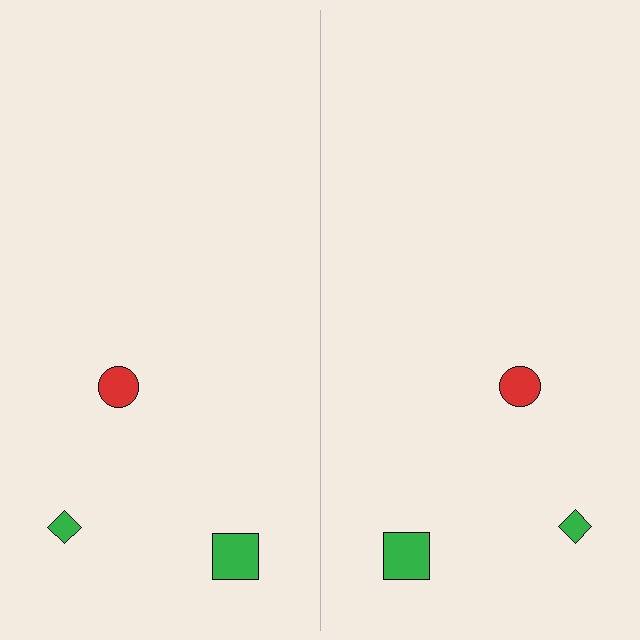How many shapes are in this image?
There are 6 shapes in this image.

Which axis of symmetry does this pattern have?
The pattern has a vertical axis of symmetry running through the center of the image.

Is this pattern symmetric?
Yes, this pattern has bilateral (reflection) symmetry.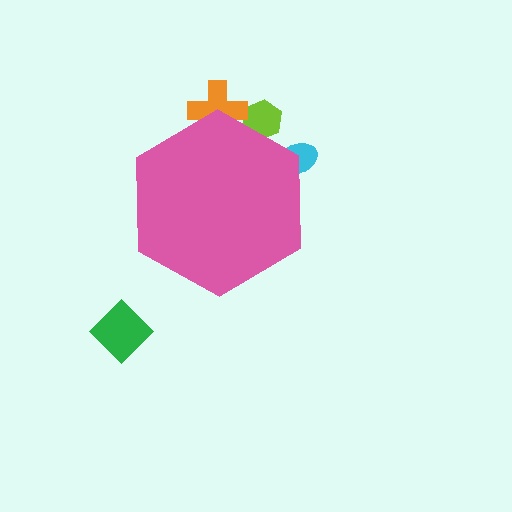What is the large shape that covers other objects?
A pink hexagon.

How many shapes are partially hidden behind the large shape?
3 shapes are partially hidden.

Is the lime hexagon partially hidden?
Yes, the lime hexagon is partially hidden behind the pink hexagon.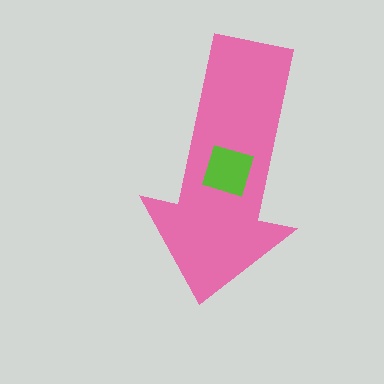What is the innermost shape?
The lime square.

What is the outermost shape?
The pink arrow.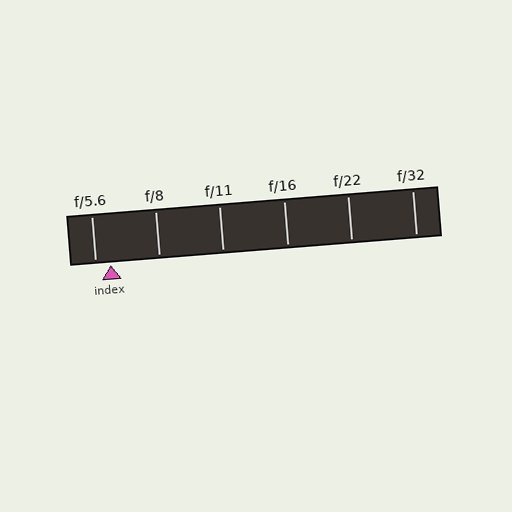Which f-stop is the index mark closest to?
The index mark is closest to f/5.6.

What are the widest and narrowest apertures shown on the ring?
The widest aperture shown is f/5.6 and the narrowest is f/32.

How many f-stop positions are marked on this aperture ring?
There are 6 f-stop positions marked.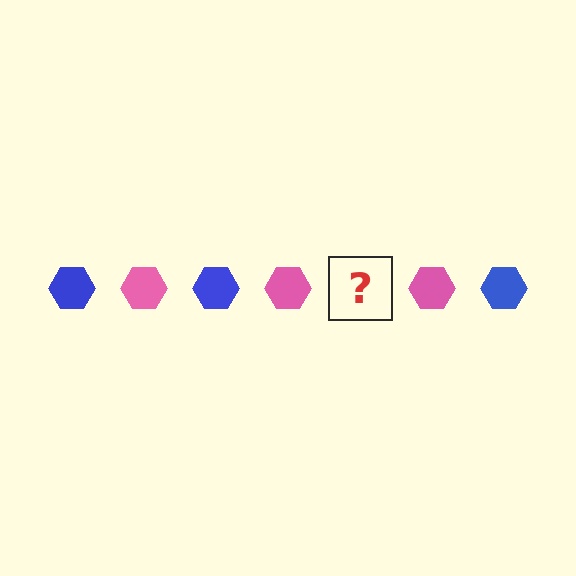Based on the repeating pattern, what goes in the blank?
The blank should be a blue hexagon.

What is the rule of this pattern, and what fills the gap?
The rule is that the pattern cycles through blue, pink hexagons. The gap should be filled with a blue hexagon.